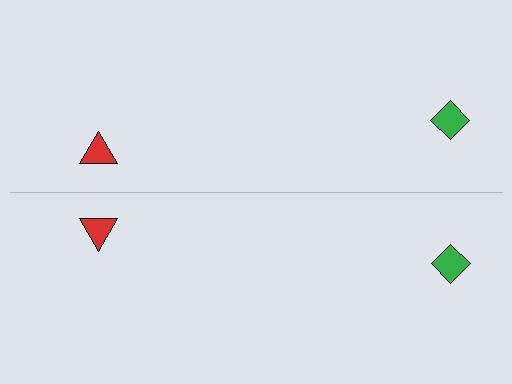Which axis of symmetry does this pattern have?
The pattern has a horizontal axis of symmetry running through the center of the image.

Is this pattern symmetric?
Yes, this pattern has bilateral (reflection) symmetry.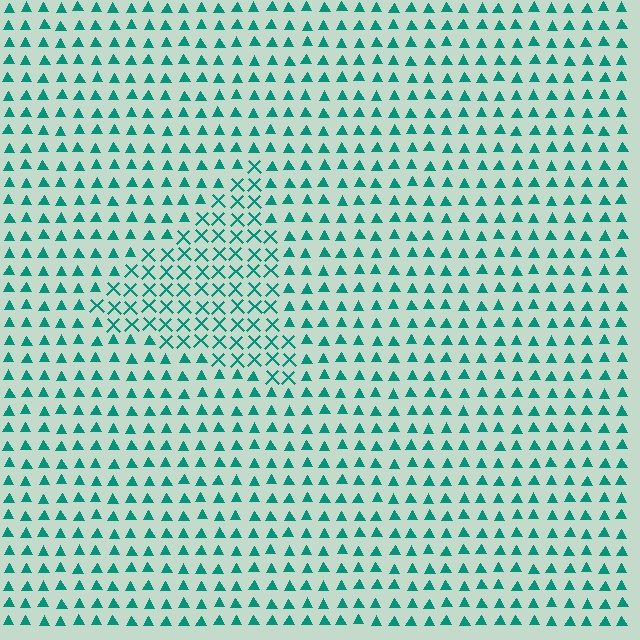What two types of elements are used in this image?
The image uses X marks inside the triangle region and triangles outside it.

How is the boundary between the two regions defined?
The boundary is defined by a change in element shape: X marks inside vs. triangles outside. All elements share the same color and spacing.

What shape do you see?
I see a triangle.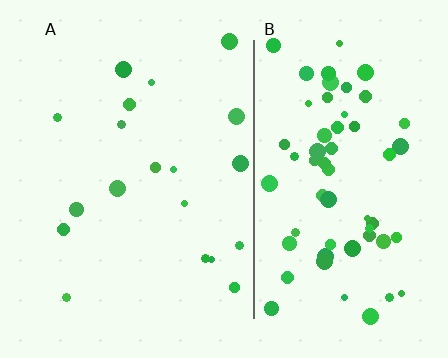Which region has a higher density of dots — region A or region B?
B (the right).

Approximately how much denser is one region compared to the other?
Approximately 3.3× — region B over region A.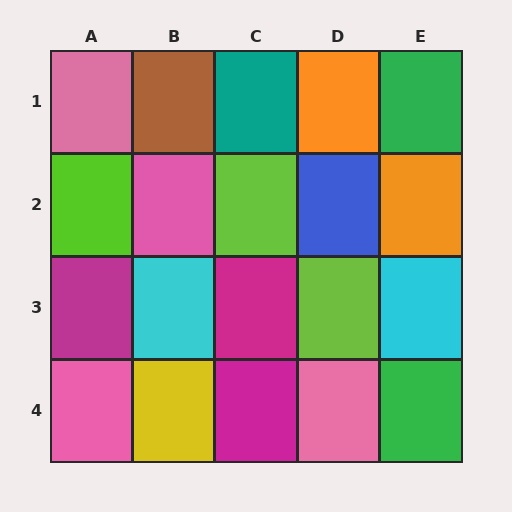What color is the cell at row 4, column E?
Green.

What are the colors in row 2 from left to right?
Lime, pink, lime, blue, orange.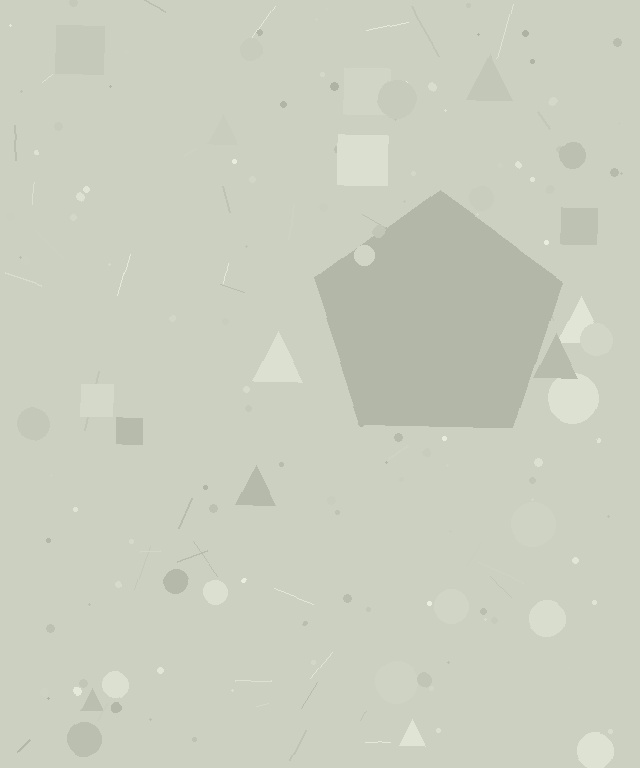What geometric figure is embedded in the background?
A pentagon is embedded in the background.